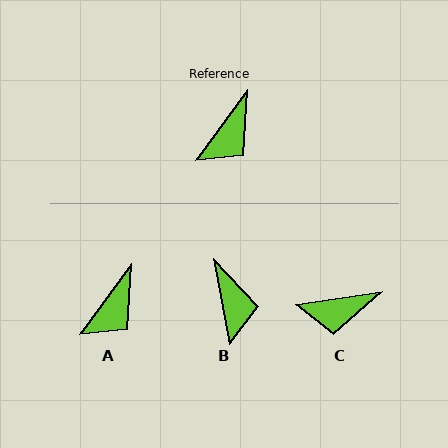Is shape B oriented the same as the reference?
No, it is off by about 47 degrees.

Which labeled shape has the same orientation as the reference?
A.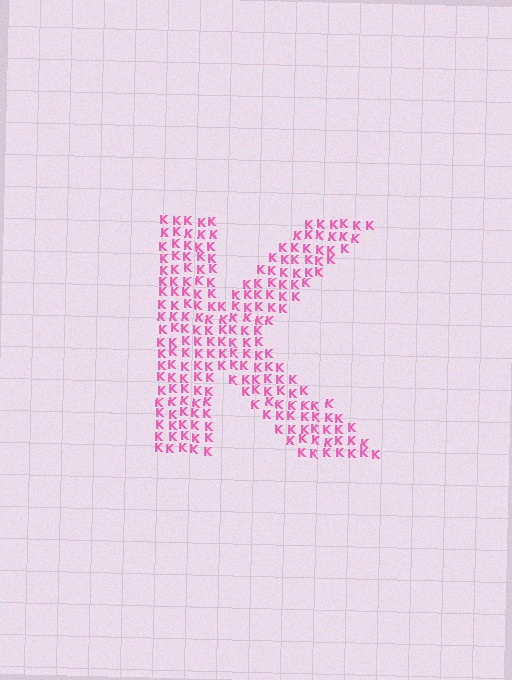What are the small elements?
The small elements are letter K's.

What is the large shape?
The large shape is the letter K.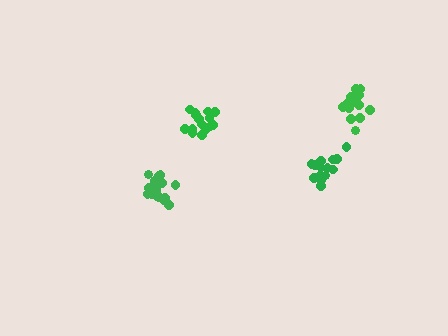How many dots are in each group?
Group 1: 16 dots, Group 2: 15 dots, Group 3: 14 dots, Group 4: 20 dots (65 total).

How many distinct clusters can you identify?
There are 4 distinct clusters.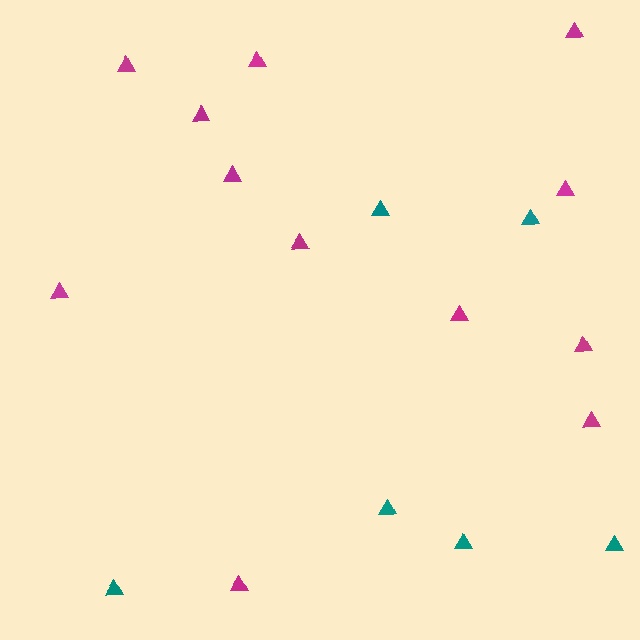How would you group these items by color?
There are 2 groups: one group of teal triangles (6) and one group of magenta triangles (12).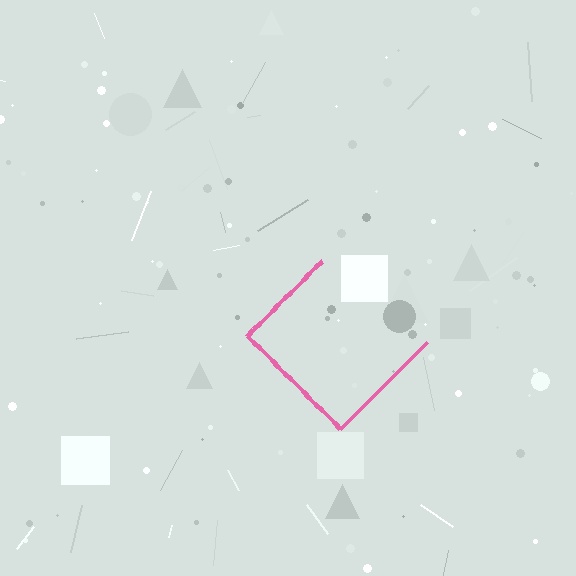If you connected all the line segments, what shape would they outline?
They would outline a diamond.